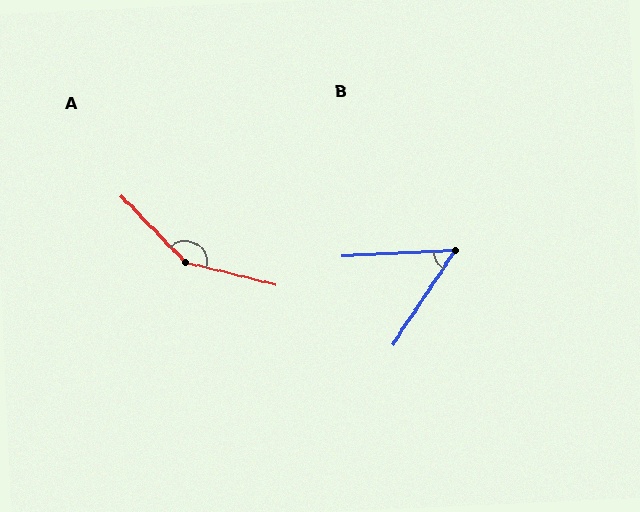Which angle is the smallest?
B, at approximately 54 degrees.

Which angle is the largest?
A, at approximately 148 degrees.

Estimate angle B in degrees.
Approximately 54 degrees.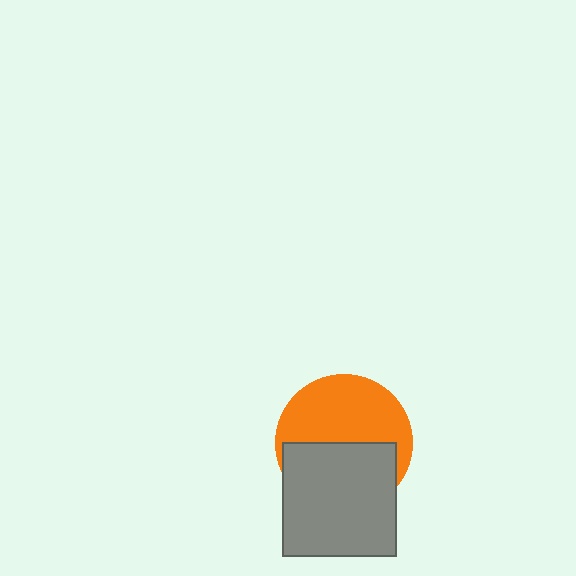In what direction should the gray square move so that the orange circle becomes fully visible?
The gray square should move down. That is the shortest direction to clear the overlap and leave the orange circle fully visible.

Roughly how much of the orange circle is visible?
About half of it is visible (roughly 53%).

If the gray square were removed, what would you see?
You would see the complete orange circle.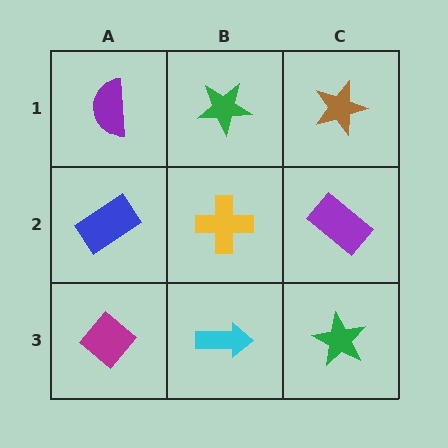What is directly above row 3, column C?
A purple rectangle.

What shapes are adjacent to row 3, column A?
A blue rectangle (row 2, column A), a cyan arrow (row 3, column B).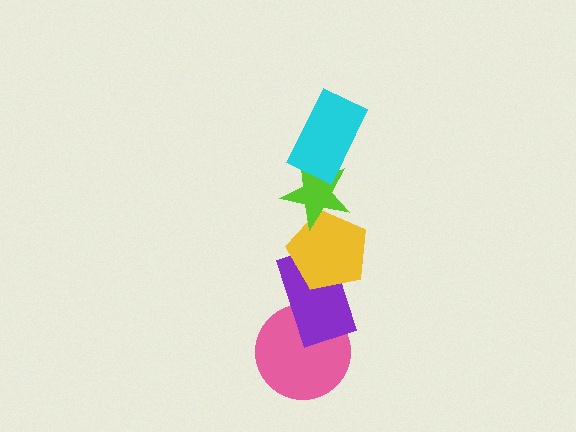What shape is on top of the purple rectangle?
The yellow pentagon is on top of the purple rectangle.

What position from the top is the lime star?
The lime star is 2nd from the top.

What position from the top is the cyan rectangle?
The cyan rectangle is 1st from the top.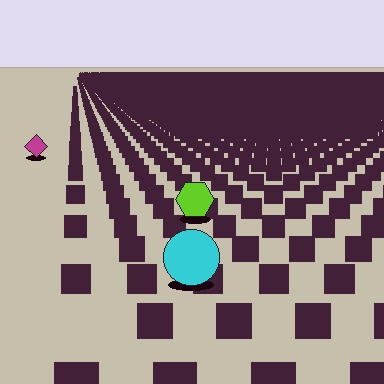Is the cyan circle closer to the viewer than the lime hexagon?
Yes. The cyan circle is closer — you can tell from the texture gradient: the ground texture is coarser near it.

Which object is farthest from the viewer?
The magenta diamond is farthest from the viewer. It appears smaller and the ground texture around it is denser.